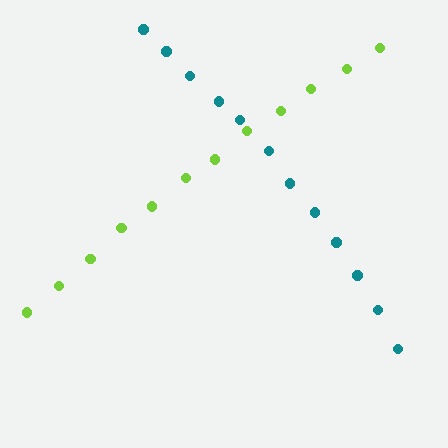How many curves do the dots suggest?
There are 2 distinct paths.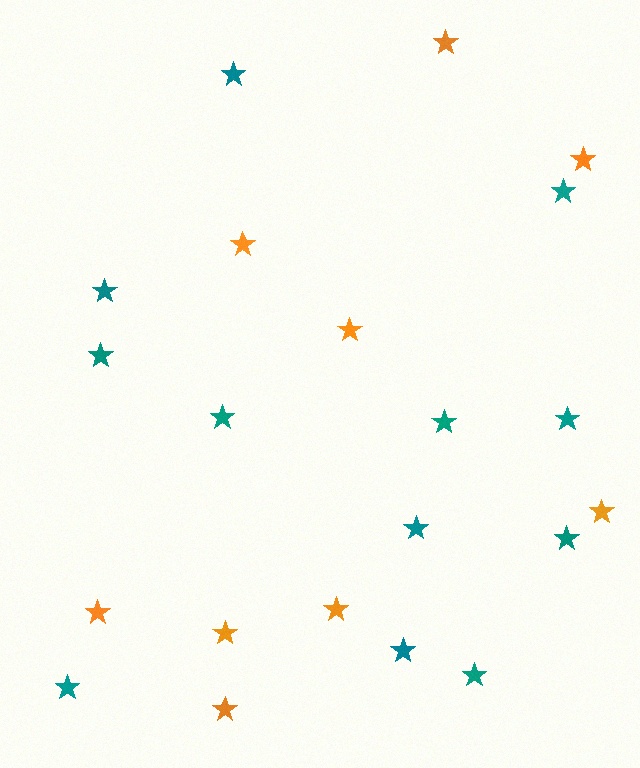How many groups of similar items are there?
There are 2 groups: one group of orange stars (9) and one group of teal stars (12).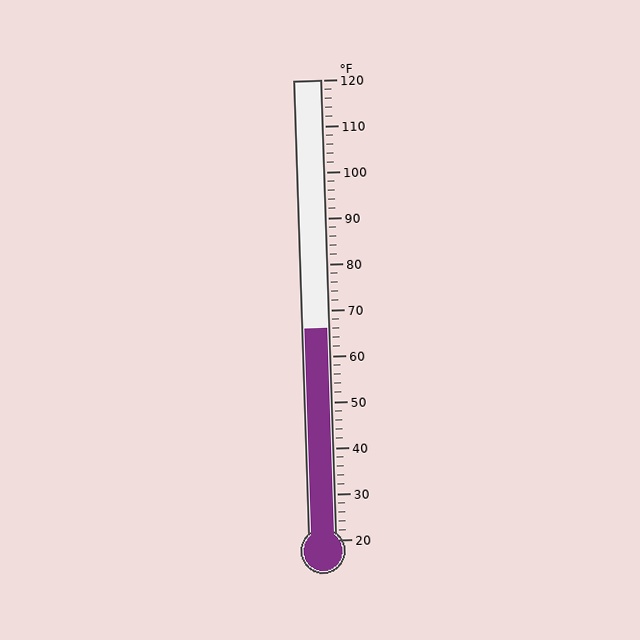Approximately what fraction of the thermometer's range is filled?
The thermometer is filled to approximately 45% of its range.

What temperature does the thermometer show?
The thermometer shows approximately 66°F.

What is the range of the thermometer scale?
The thermometer scale ranges from 20°F to 120°F.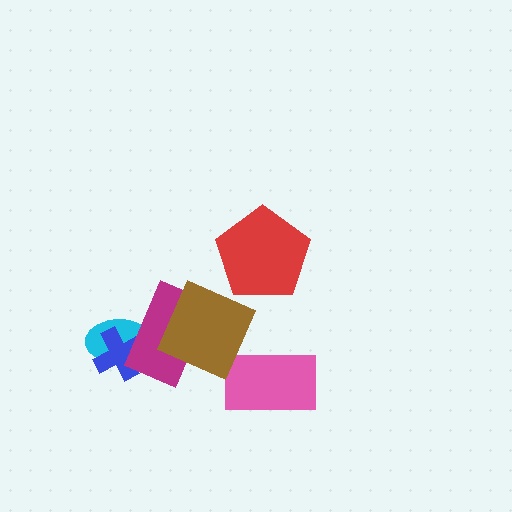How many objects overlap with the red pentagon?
0 objects overlap with the red pentagon.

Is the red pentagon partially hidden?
No, no other shape covers it.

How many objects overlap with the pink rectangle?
0 objects overlap with the pink rectangle.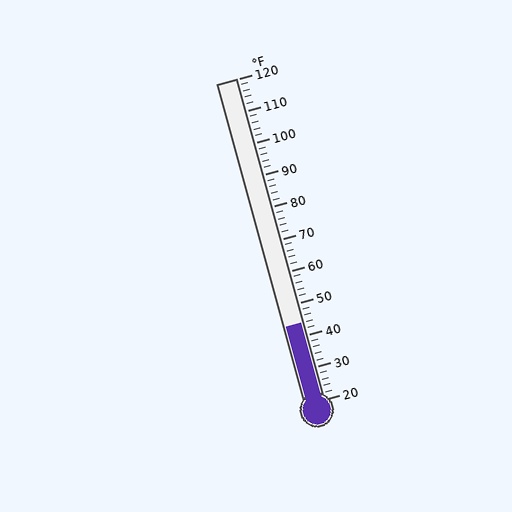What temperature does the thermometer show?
The thermometer shows approximately 44°F.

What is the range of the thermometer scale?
The thermometer scale ranges from 20°F to 120°F.